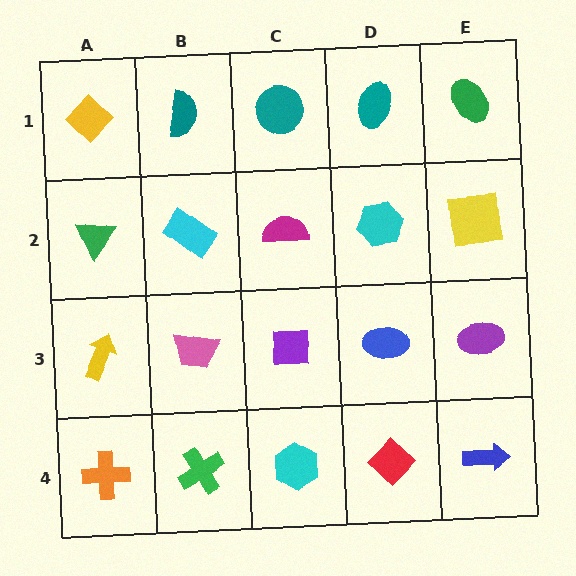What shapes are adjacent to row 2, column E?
A green ellipse (row 1, column E), a purple ellipse (row 3, column E), a cyan hexagon (row 2, column D).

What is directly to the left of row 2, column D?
A magenta semicircle.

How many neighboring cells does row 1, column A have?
2.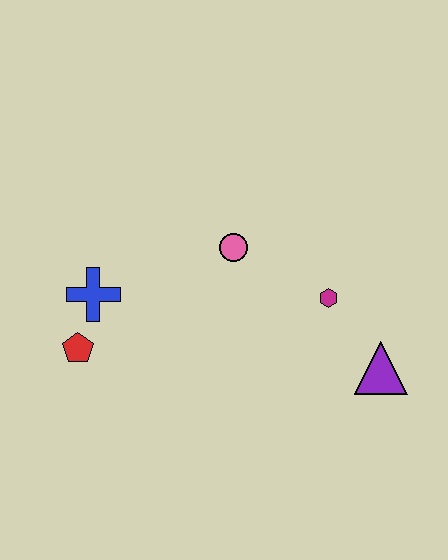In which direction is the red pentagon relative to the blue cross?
The red pentagon is below the blue cross.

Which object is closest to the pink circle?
The magenta hexagon is closest to the pink circle.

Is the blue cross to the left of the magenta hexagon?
Yes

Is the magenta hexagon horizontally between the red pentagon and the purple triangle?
Yes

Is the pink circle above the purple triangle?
Yes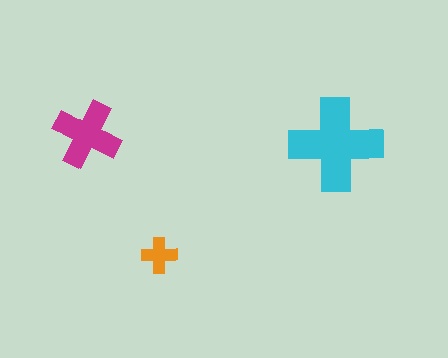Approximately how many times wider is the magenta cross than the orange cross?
About 2 times wider.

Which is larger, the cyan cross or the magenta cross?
The cyan one.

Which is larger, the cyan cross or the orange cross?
The cyan one.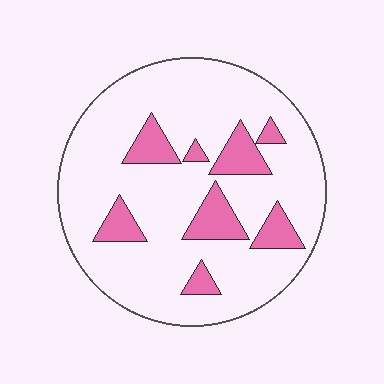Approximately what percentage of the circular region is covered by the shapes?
Approximately 15%.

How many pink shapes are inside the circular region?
8.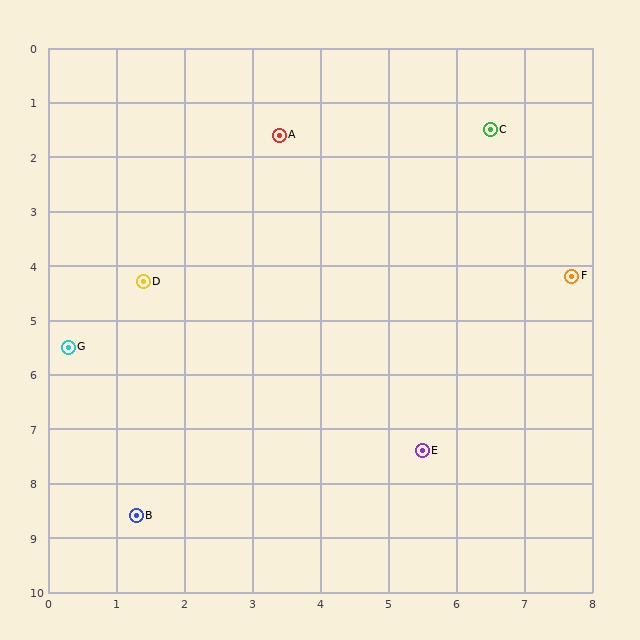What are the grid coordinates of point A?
Point A is at approximately (3.4, 1.6).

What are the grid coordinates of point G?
Point G is at approximately (0.3, 5.5).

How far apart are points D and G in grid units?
Points D and G are about 1.6 grid units apart.